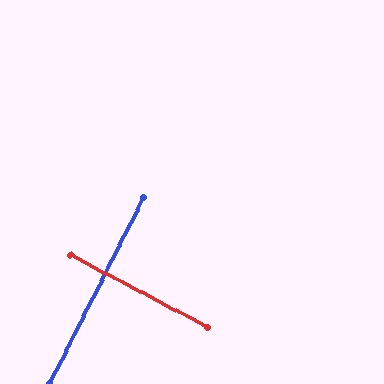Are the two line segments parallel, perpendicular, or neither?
Perpendicular — they meet at approximately 89°.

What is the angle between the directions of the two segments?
Approximately 89 degrees.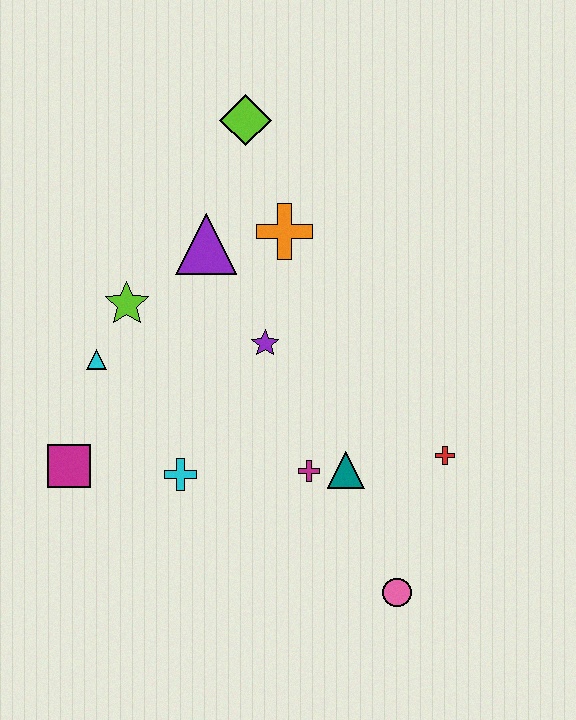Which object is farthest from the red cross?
The lime diamond is farthest from the red cross.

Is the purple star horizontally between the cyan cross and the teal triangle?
Yes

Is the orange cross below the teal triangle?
No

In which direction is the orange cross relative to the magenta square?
The orange cross is above the magenta square.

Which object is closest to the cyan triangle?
The lime star is closest to the cyan triangle.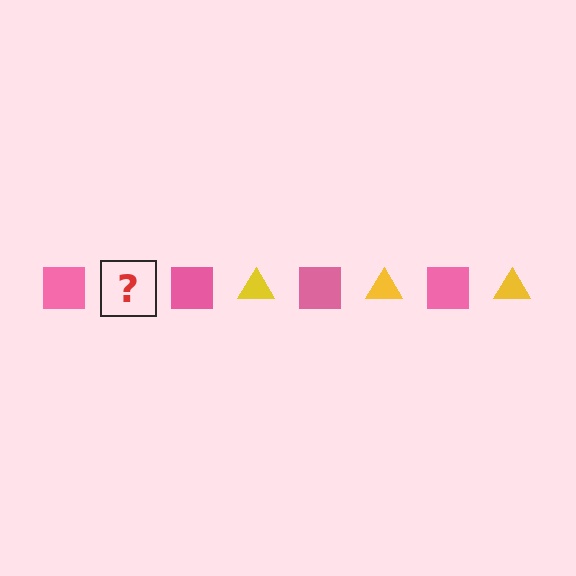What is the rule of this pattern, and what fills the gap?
The rule is that the pattern alternates between pink square and yellow triangle. The gap should be filled with a yellow triangle.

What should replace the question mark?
The question mark should be replaced with a yellow triangle.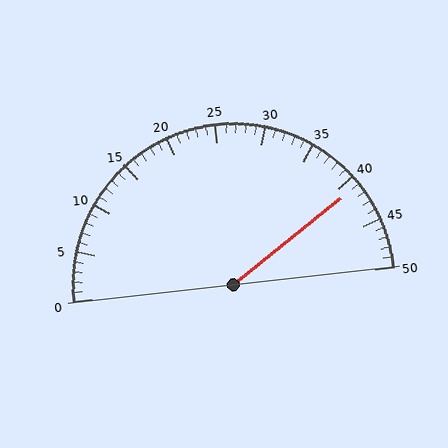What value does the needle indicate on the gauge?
The needle indicates approximately 41.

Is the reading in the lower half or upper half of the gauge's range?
The reading is in the upper half of the range (0 to 50).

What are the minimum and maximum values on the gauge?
The gauge ranges from 0 to 50.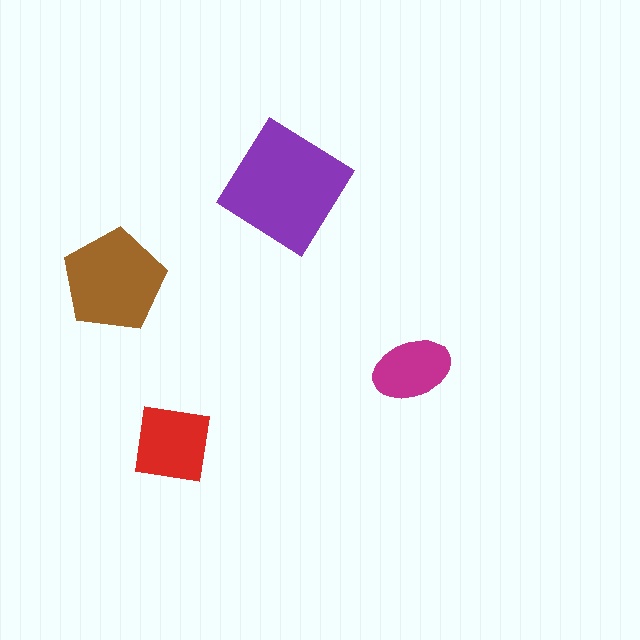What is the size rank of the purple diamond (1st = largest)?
1st.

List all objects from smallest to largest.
The magenta ellipse, the red square, the brown pentagon, the purple diamond.